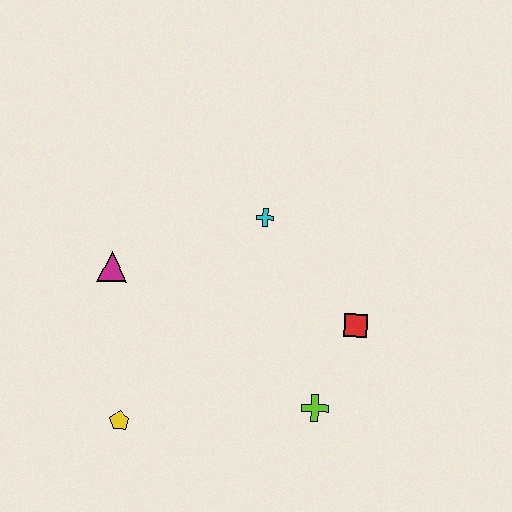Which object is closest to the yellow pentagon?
The magenta triangle is closest to the yellow pentagon.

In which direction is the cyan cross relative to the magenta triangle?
The cyan cross is to the right of the magenta triangle.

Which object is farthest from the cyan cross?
The yellow pentagon is farthest from the cyan cross.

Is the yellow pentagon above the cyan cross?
No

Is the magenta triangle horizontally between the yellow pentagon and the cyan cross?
No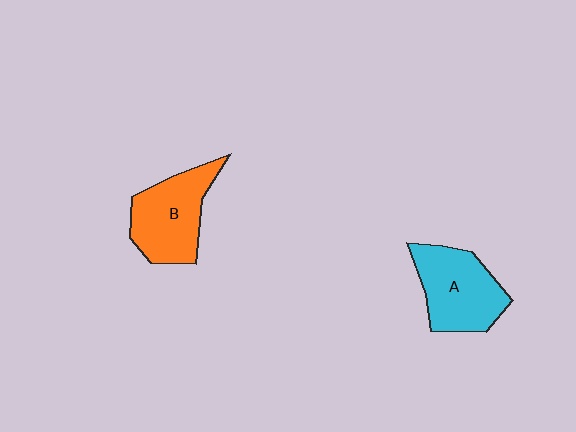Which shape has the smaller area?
Shape B (orange).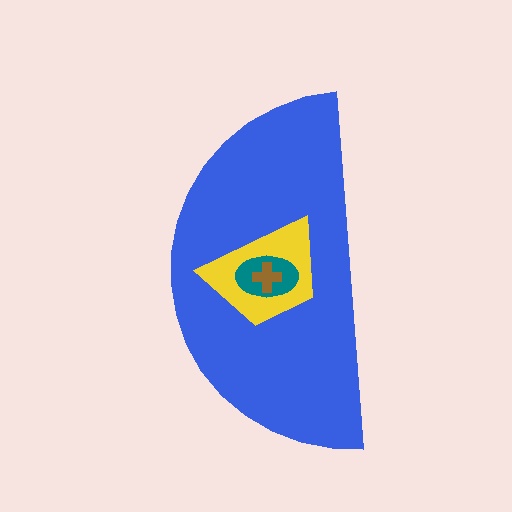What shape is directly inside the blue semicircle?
The yellow trapezoid.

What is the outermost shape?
The blue semicircle.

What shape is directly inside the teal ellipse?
The brown cross.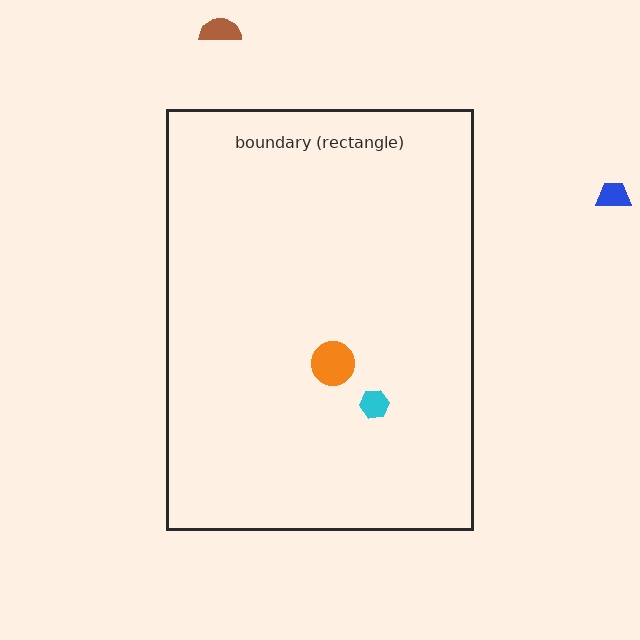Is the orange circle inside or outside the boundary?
Inside.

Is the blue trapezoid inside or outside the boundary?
Outside.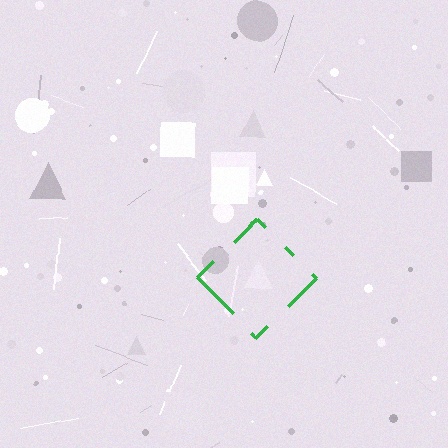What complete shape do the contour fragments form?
The contour fragments form a diamond.